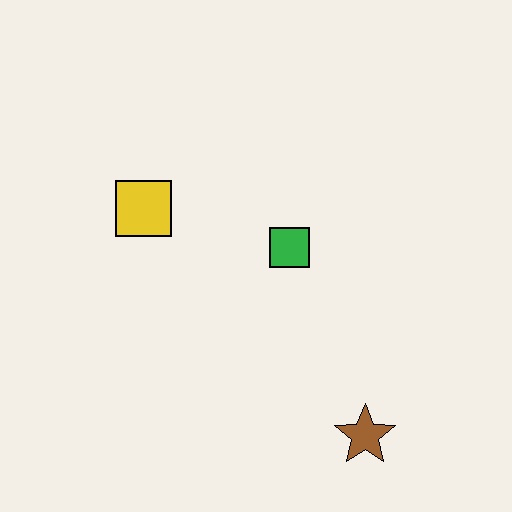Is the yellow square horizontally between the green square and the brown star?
No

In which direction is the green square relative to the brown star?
The green square is above the brown star.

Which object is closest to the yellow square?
The green square is closest to the yellow square.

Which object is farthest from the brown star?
The yellow square is farthest from the brown star.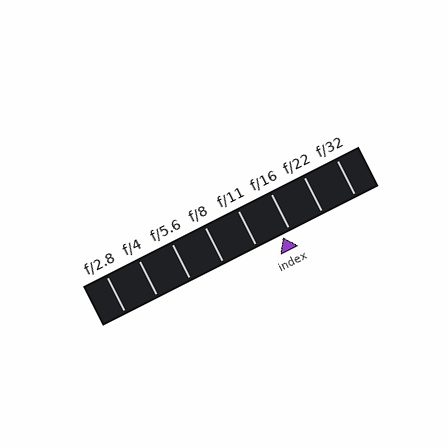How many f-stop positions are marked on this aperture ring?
There are 8 f-stop positions marked.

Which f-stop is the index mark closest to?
The index mark is closest to f/16.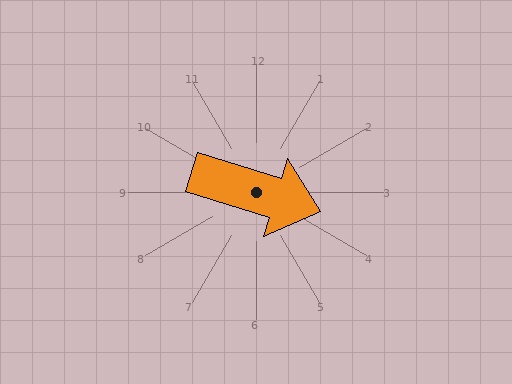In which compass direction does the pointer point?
East.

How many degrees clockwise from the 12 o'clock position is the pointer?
Approximately 107 degrees.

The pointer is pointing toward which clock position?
Roughly 4 o'clock.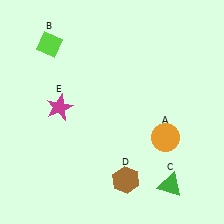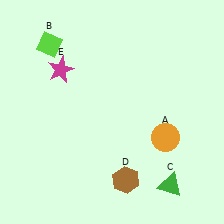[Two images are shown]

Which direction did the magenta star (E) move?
The magenta star (E) moved up.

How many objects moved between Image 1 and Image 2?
1 object moved between the two images.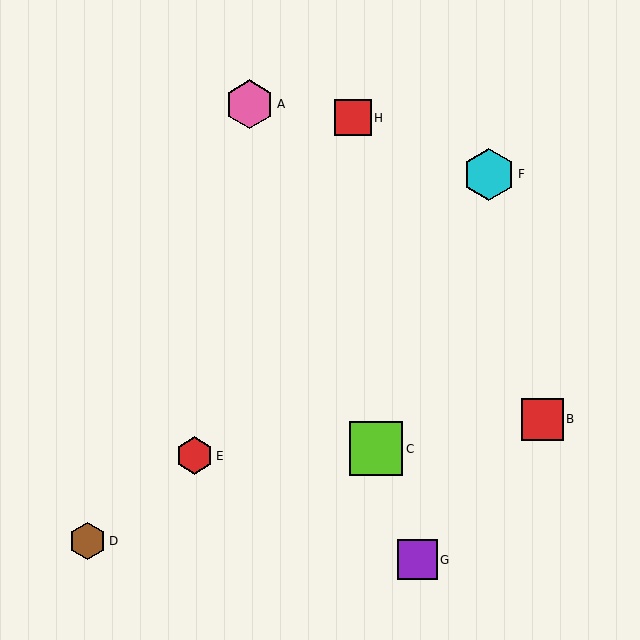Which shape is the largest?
The lime square (labeled C) is the largest.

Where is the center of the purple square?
The center of the purple square is at (417, 560).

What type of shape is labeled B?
Shape B is a red square.